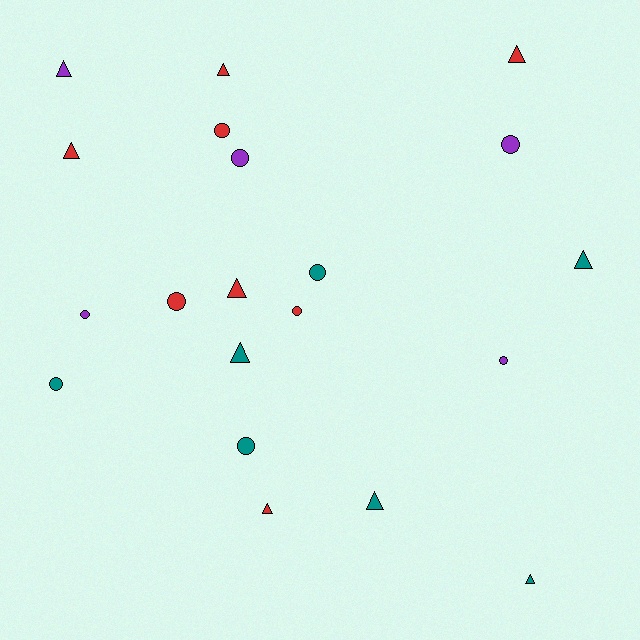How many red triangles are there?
There are 5 red triangles.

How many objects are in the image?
There are 20 objects.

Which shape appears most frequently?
Circle, with 10 objects.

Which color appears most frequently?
Red, with 8 objects.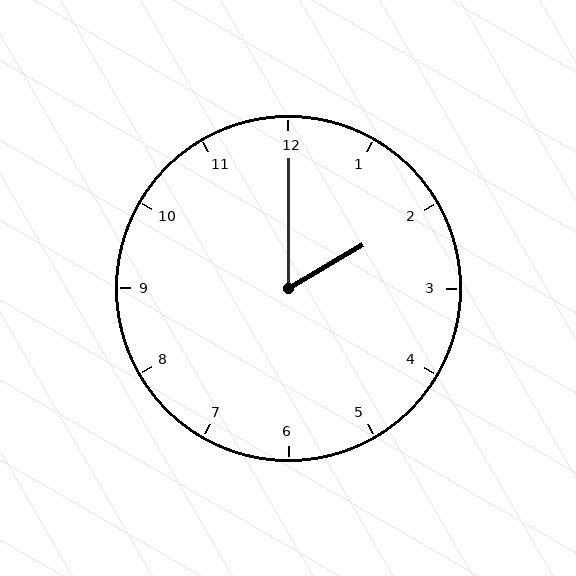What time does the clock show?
2:00.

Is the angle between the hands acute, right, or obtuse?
It is acute.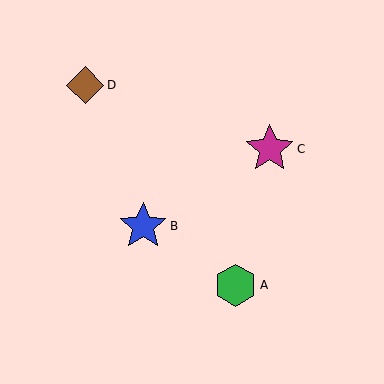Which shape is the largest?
The magenta star (labeled C) is the largest.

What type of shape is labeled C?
Shape C is a magenta star.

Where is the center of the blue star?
The center of the blue star is at (143, 226).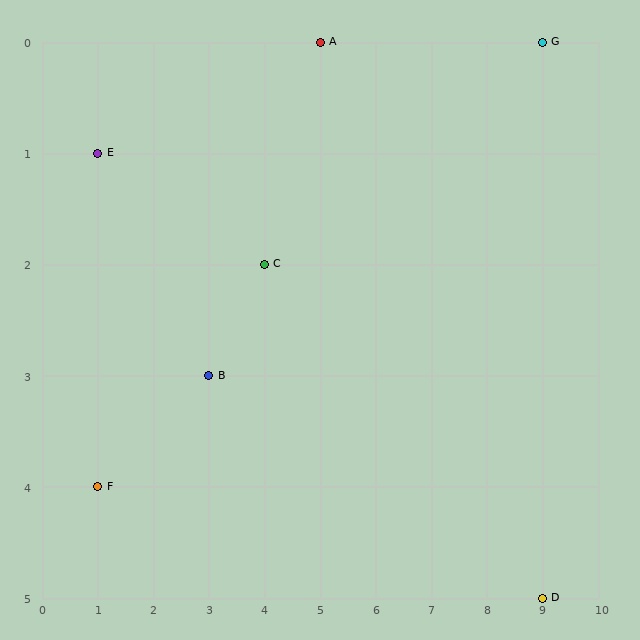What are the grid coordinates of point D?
Point D is at grid coordinates (9, 5).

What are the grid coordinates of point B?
Point B is at grid coordinates (3, 3).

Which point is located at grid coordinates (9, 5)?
Point D is at (9, 5).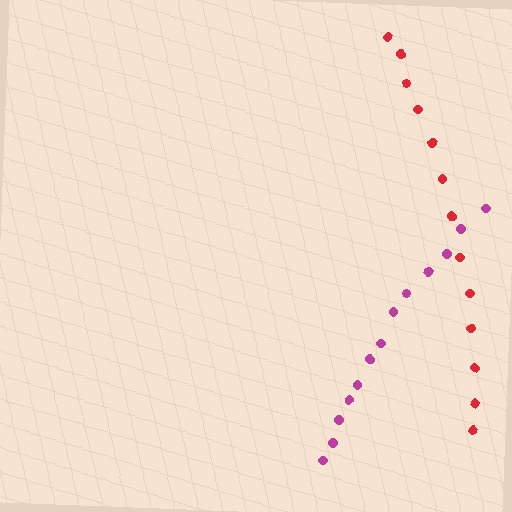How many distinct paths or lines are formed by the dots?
There are 2 distinct paths.